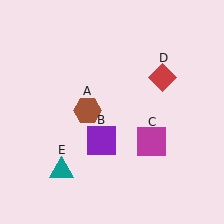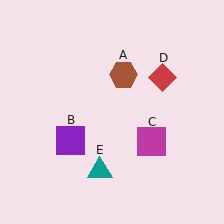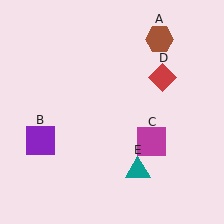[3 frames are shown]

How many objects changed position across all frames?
3 objects changed position: brown hexagon (object A), purple square (object B), teal triangle (object E).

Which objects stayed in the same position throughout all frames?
Magenta square (object C) and red diamond (object D) remained stationary.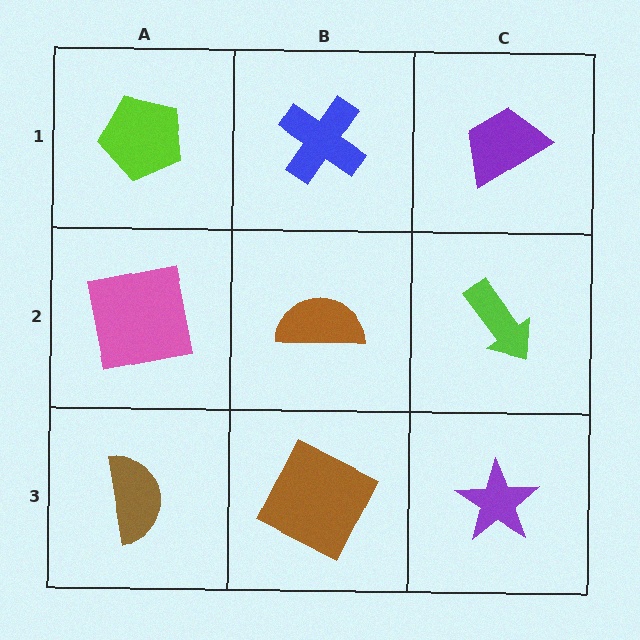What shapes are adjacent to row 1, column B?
A brown semicircle (row 2, column B), a lime pentagon (row 1, column A), a purple trapezoid (row 1, column C).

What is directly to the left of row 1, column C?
A blue cross.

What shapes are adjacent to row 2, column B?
A blue cross (row 1, column B), a brown square (row 3, column B), a pink square (row 2, column A), a lime arrow (row 2, column C).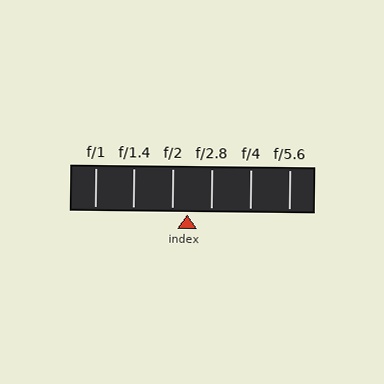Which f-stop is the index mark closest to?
The index mark is closest to f/2.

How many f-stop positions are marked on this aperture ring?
There are 6 f-stop positions marked.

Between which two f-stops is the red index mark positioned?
The index mark is between f/2 and f/2.8.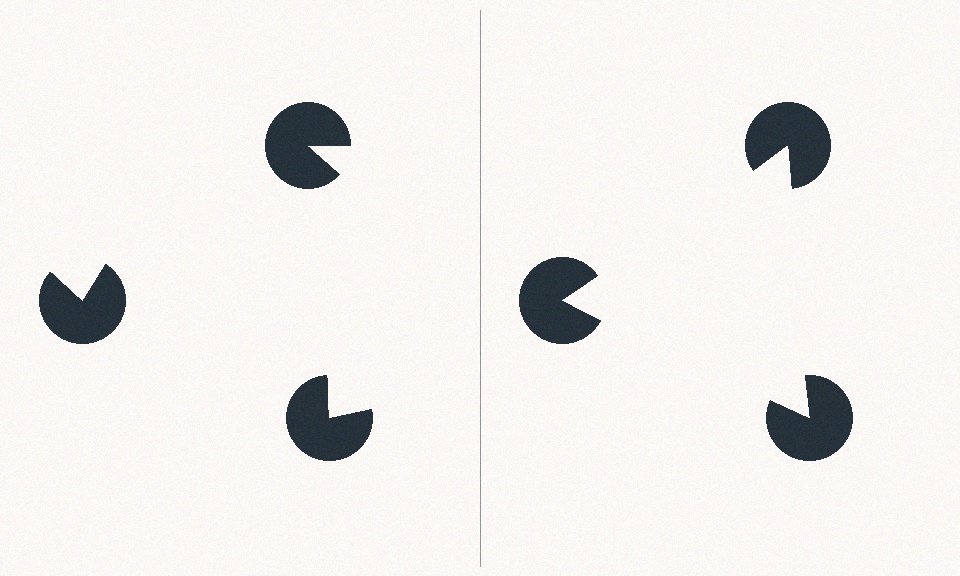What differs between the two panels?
The pac-man discs are positioned identically on both sides; only the wedge orientations differ. On the right they align to a triangle; on the left they are misaligned.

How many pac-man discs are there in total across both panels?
6 — 3 on each side.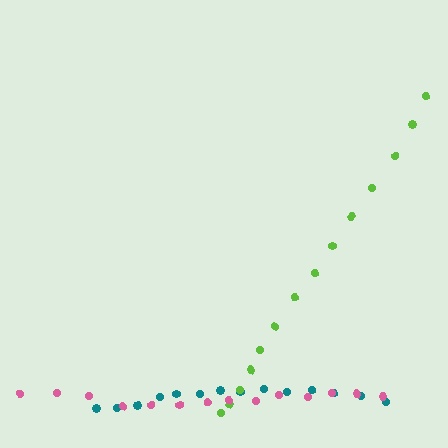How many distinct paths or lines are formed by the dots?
There are 3 distinct paths.